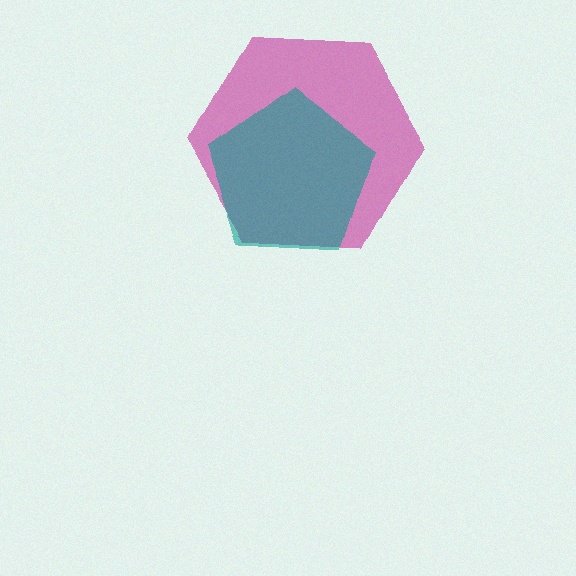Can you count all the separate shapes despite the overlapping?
Yes, there are 2 separate shapes.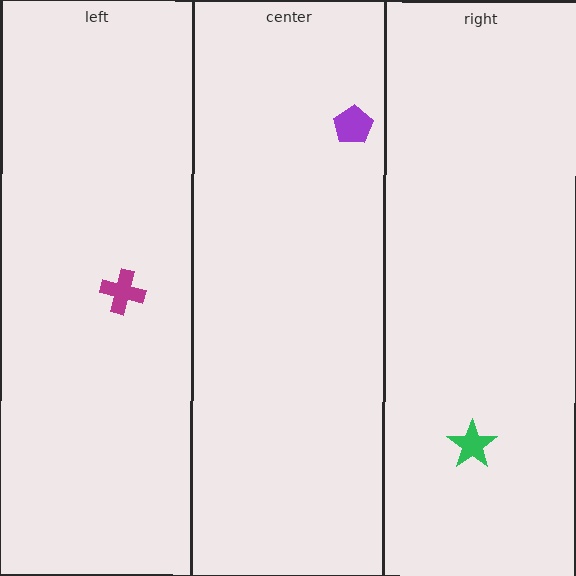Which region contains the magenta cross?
The left region.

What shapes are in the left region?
The magenta cross.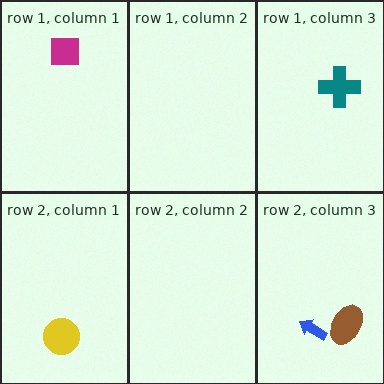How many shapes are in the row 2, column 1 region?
1.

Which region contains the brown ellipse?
The row 2, column 3 region.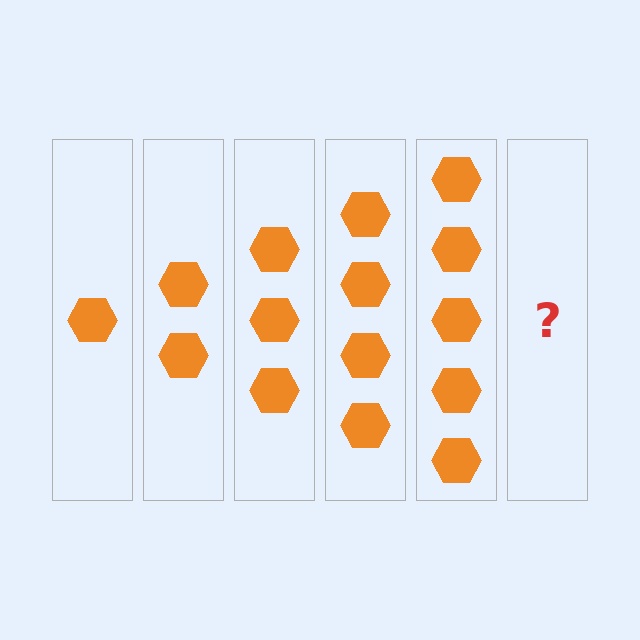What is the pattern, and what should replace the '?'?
The pattern is that each step adds one more hexagon. The '?' should be 6 hexagons.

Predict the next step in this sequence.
The next step is 6 hexagons.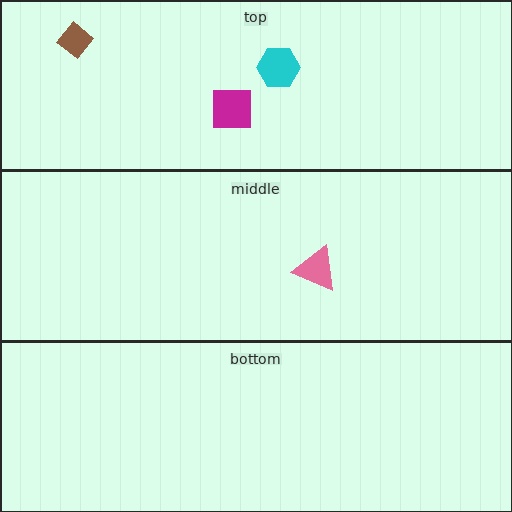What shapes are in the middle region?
The pink triangle.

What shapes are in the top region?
The magenta square, the cyan hexagon, the brown diamond.